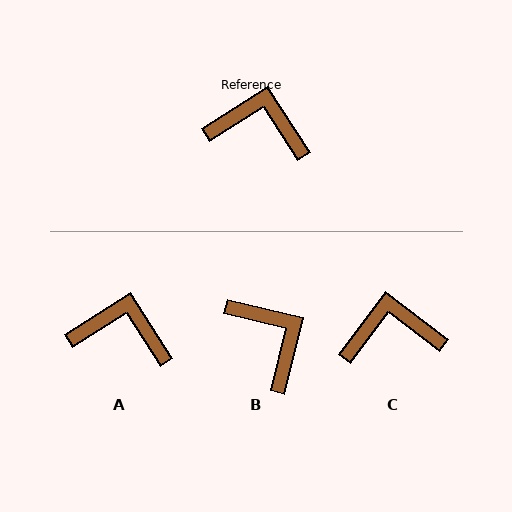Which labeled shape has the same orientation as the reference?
A.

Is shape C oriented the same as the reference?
No, it is off by about 20 degrees.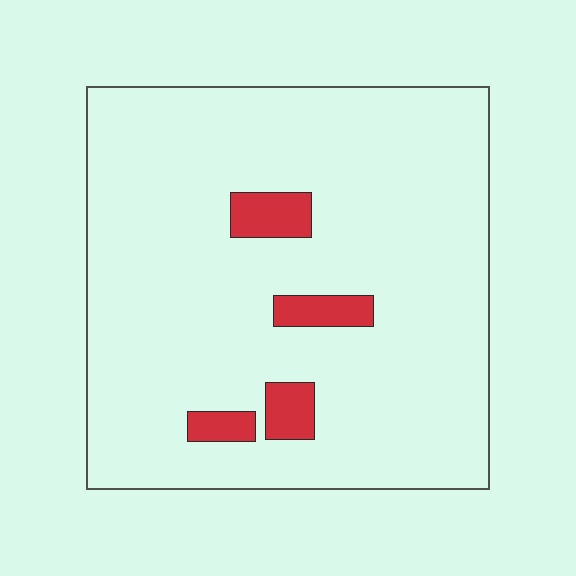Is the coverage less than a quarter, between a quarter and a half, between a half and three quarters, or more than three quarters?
Less than a quarter.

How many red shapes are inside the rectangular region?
4.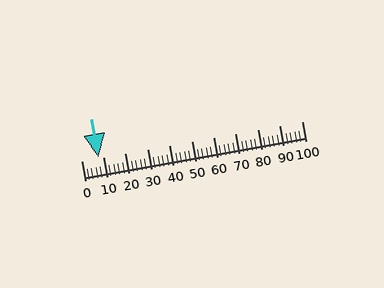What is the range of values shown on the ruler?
The ruler shows values from 0 to 100.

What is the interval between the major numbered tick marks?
The major tick marks are spaced 10 units apart.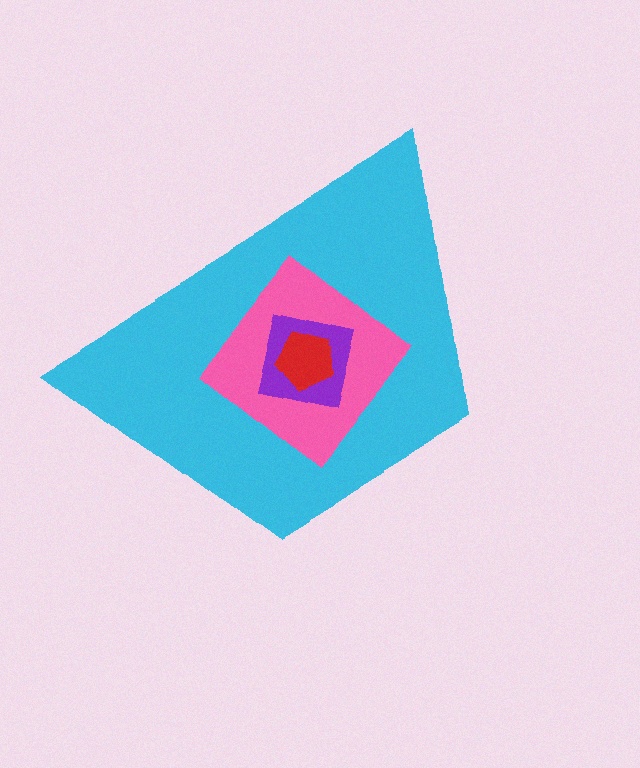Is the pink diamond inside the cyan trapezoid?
Yes.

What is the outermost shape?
The cyan trapezoid.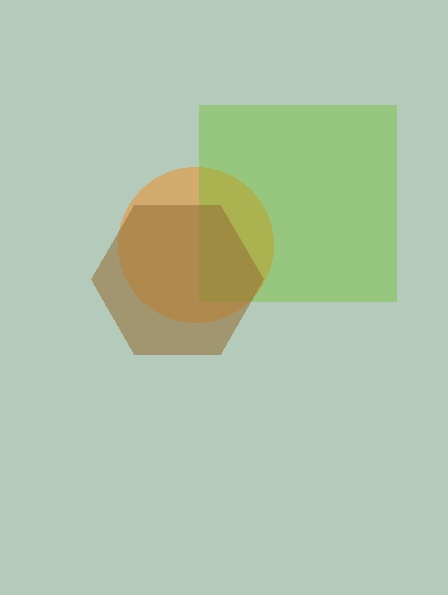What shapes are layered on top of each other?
The layered shapes are: an orange circle, a lime square, a brown hexagon.